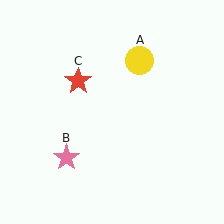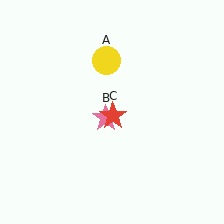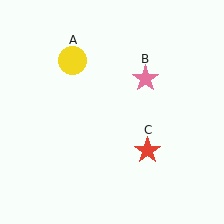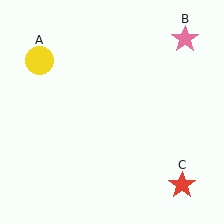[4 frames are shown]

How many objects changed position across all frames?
3 objects changed position: yellow circle (object A), pink star (object B), red star (object C).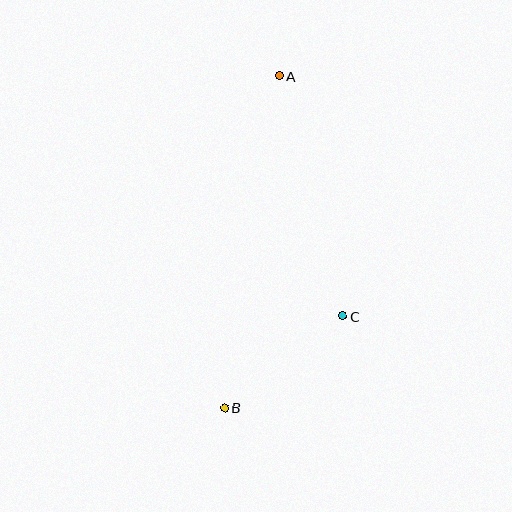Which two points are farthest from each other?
Points A and B are farthest from each other.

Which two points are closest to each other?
Points B and C are closest to each other.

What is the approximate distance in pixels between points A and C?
The distance between A and C is approximately 248 pixels.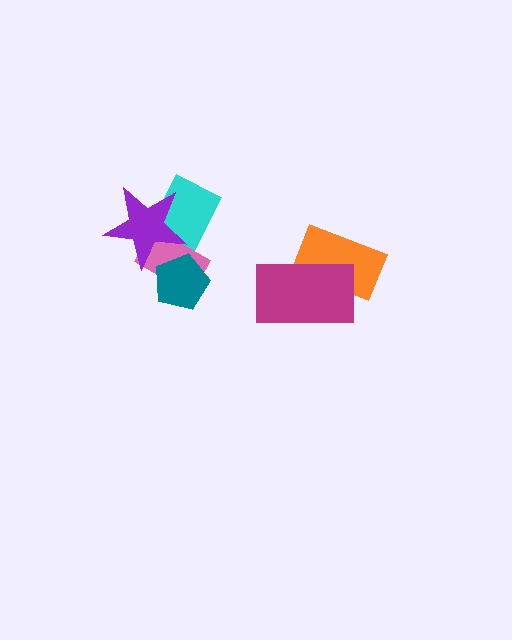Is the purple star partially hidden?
No, no other shape covers it.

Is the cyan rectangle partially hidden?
Yes, it is partially covered by another shape.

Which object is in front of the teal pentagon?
The purple star is in front of the teal pentagon.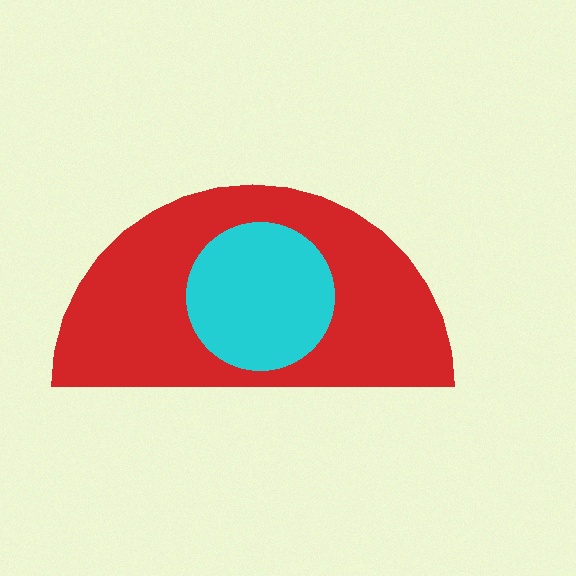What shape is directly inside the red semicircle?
The cyan circle.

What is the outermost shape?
The red semicircle.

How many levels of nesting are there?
2.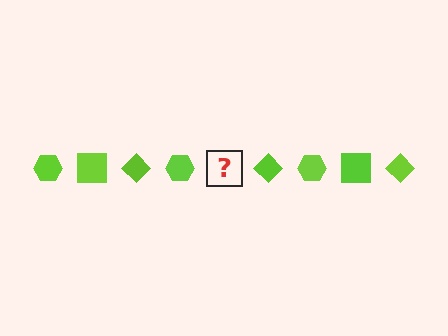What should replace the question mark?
The question mark should be replaced with a lime square.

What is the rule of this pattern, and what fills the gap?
The rule is that the pattern cycles through hexagon, square, diamond shapes in lime. The gap should be filled with a lime square.